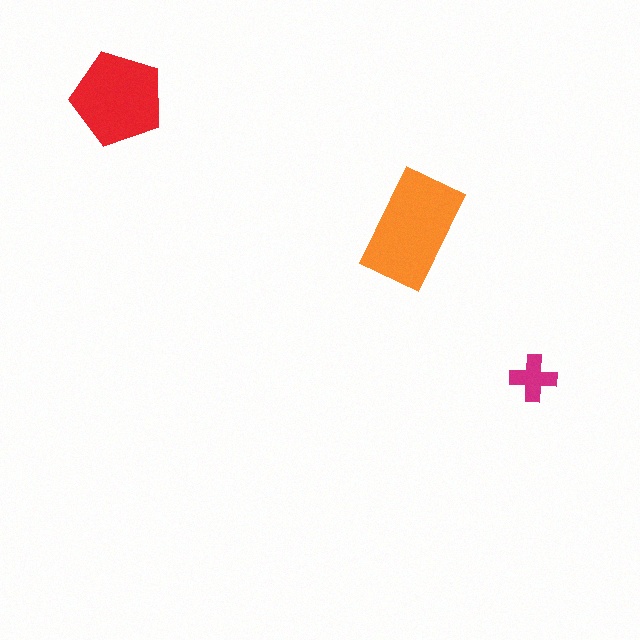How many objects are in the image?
There are 3 objects in the image.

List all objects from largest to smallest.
The orange rectangle, the red pentagon, the magenta cross.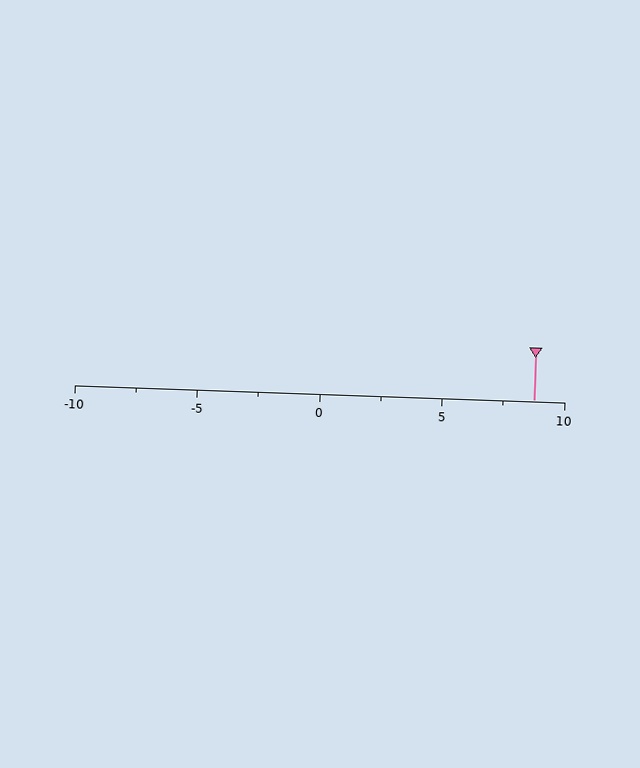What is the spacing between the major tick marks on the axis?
The major ticks are spaced 5 apart.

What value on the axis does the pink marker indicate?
The marker indicates approximately 8.8.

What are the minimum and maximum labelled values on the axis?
The axis runs from -10 to 10.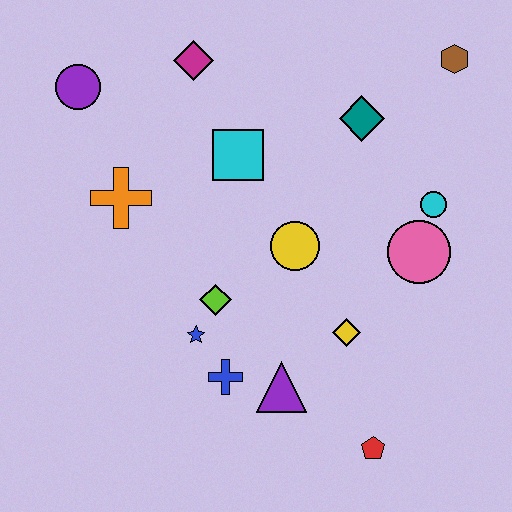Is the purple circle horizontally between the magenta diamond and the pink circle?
No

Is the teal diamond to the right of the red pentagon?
No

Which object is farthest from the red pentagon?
The purple circle is farthest from the red pentagon.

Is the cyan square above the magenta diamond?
No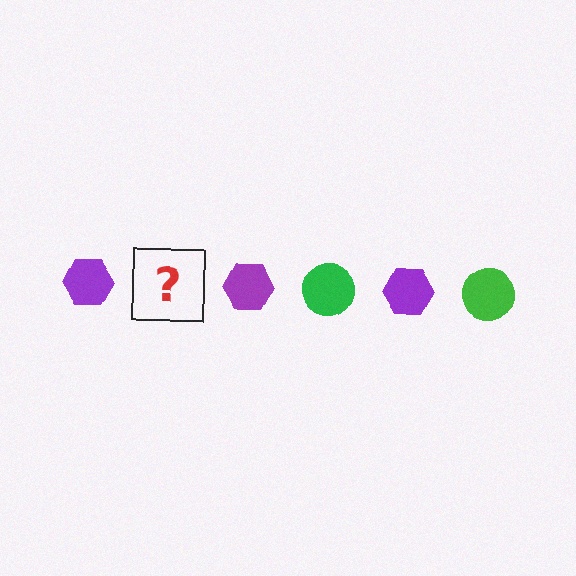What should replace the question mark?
The question mark should be replaced with a green circle.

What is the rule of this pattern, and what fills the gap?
The rule is that the pattern alternates between purple hexagon and green circle. The gap should be filled with a green circle.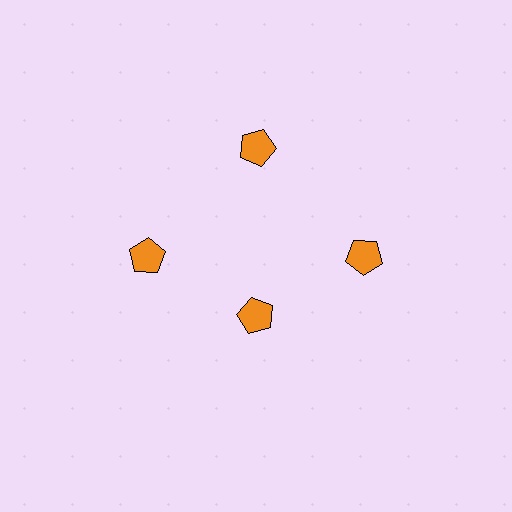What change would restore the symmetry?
The symmetry would be restored by moving it outward, back onto the ring so that all 4 pentagons sit at equal angles and equal distance from the center.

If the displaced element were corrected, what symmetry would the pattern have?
It would have 4-fold rotational symmetry — the pattern would map onto itself every 90 degrees.